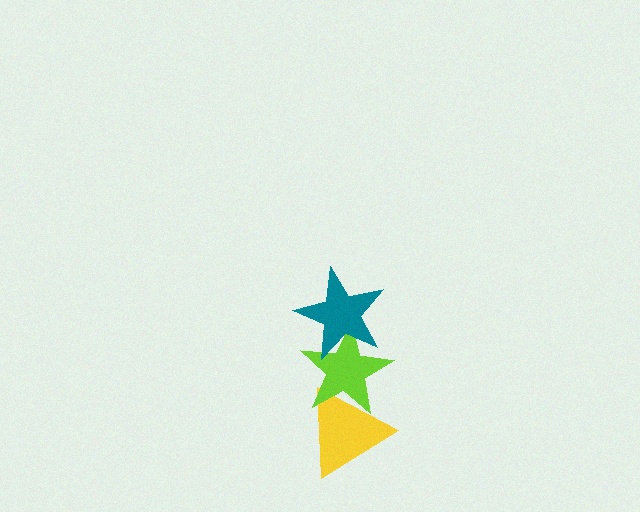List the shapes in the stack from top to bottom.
From top to bottom: the teal star, the lime star, the yellow triangle.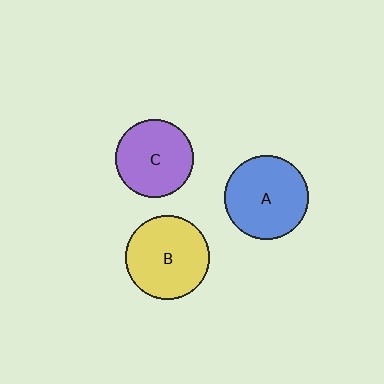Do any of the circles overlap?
No, none of the circles overlap.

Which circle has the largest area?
Circle B (yellow).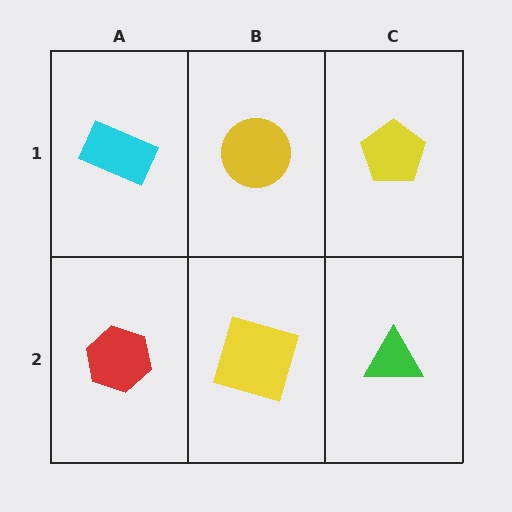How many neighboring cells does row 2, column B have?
3.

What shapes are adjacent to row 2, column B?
A yellow circle (row 1, column B), a red hexagon (row 2, column A), a green triangle (row 2, column C).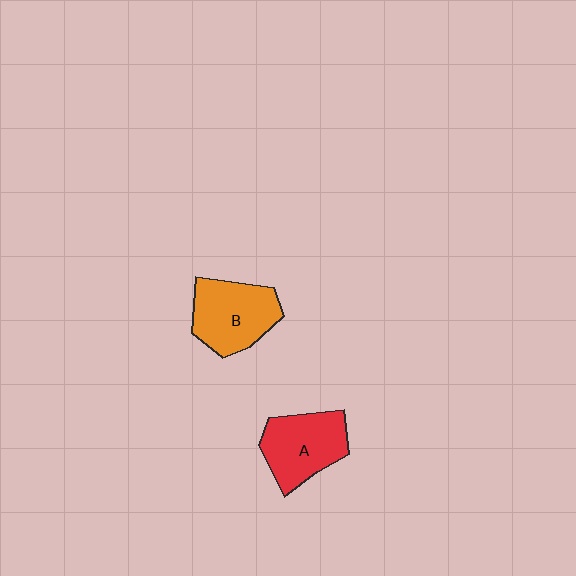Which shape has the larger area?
Shape B (orange).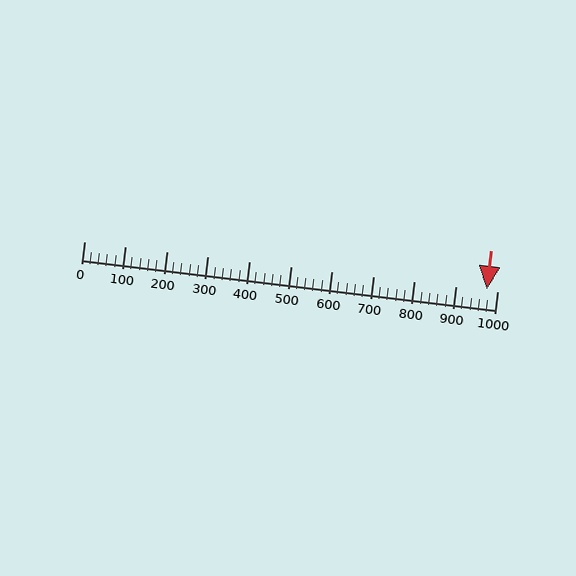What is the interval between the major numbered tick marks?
The major tick marks are spaced 100 units apart.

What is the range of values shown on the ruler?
The ruler shows values from 0 to 1000.